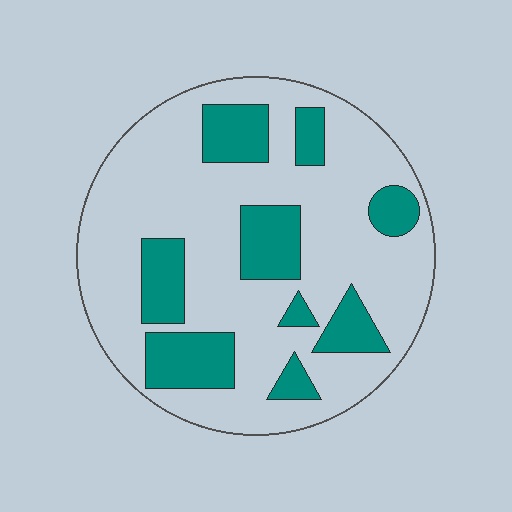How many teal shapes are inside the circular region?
9.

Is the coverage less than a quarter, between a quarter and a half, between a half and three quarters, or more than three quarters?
Between a quarter and a half.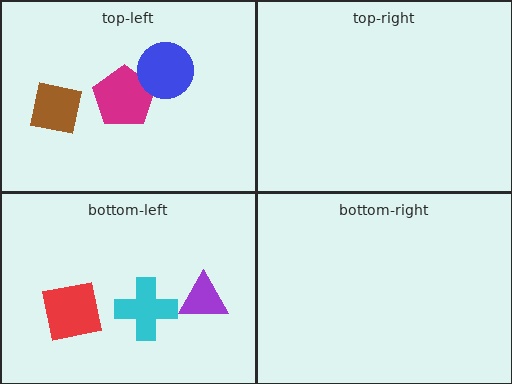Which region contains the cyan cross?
The bottom-left region.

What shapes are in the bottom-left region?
The purple triangle, the cyan cross, the red square.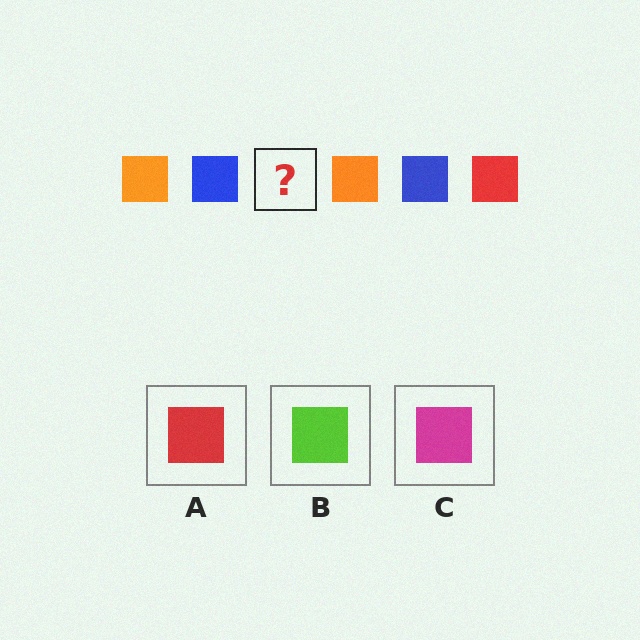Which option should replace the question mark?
Option A.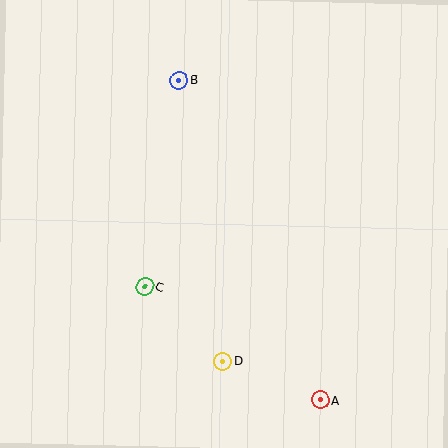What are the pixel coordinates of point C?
Point C is at (145, 287).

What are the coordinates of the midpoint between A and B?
The midpoint between A and B is at (250, 240).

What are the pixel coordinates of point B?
Point B is at (179, 80).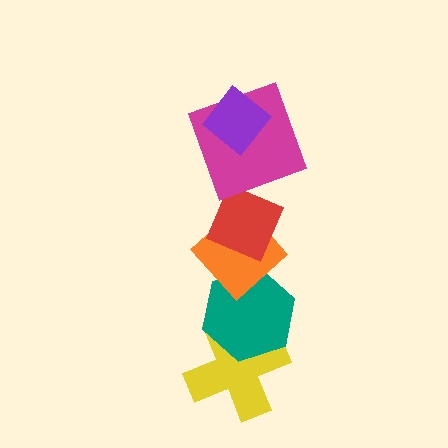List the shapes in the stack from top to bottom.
From top to bottom: the purple diamond, the magenta square, the red diamond, the orange diamond, the teal hexagon, the yellow cross.